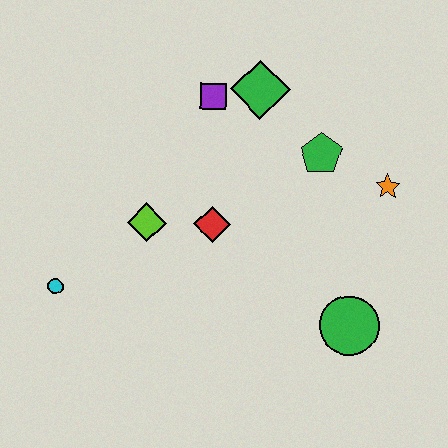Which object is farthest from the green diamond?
The cyan circle is farthest from the green diamond.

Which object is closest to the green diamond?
The purple square is closest to the green diamond.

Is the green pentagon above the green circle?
Yes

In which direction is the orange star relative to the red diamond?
The orange star is to the right of the red diamond.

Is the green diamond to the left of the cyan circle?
No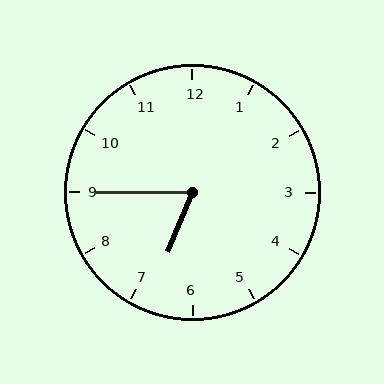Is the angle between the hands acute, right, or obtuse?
It is acute.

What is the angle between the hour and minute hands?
Approximately 68 degrees.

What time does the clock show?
6:45.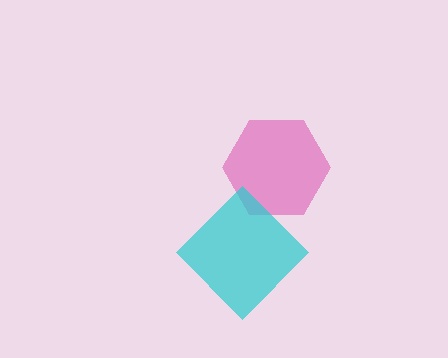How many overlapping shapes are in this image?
There are 2 overlapping shapes in the image.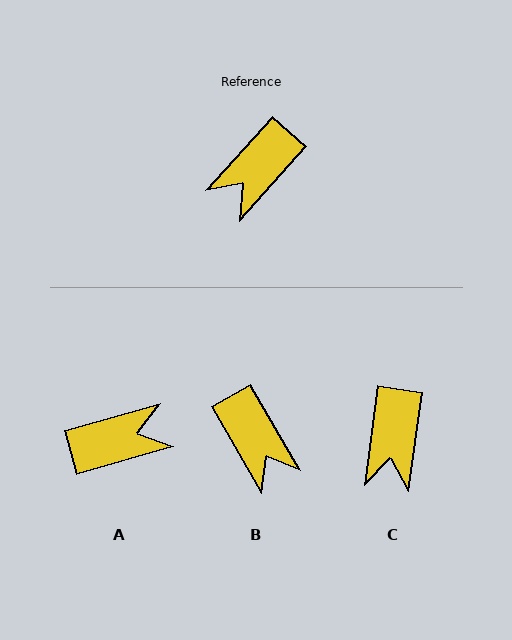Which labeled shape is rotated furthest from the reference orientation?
A, about 148 degrees away.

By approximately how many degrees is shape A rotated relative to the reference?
Approximately 148 degrees counter-clockwise.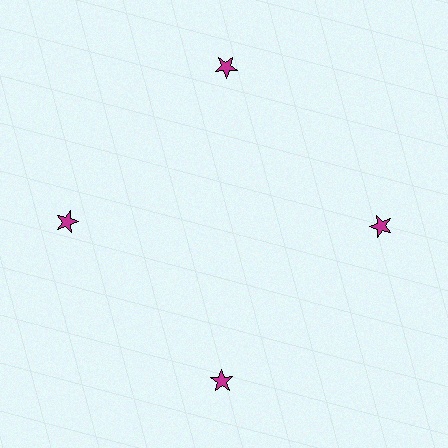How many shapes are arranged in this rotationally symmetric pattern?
There are 4 shapes, arranged in 4 groups of 1.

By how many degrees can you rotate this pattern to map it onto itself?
The pattern maps onto itself every 90 degrees of rotation.